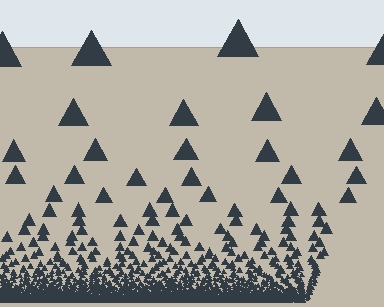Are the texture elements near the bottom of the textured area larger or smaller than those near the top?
Smaller. The gradient is inverted — elements near the bottom are smaller and denser.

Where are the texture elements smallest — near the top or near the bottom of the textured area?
Near the bottom.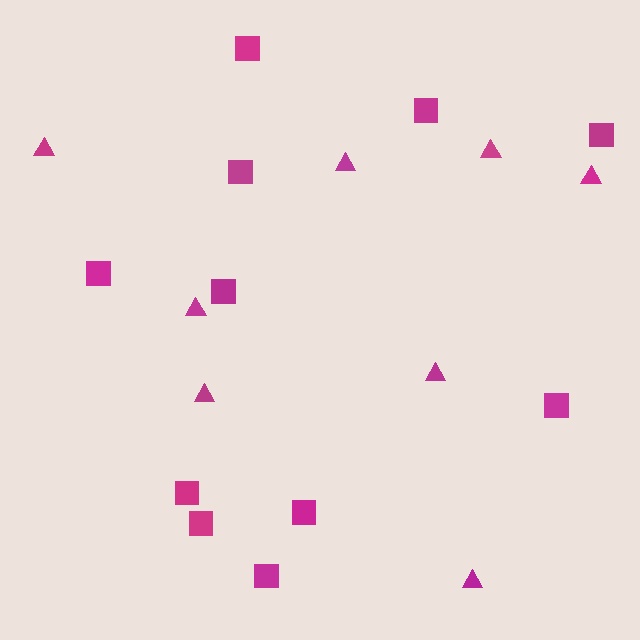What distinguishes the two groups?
There are 2 groups: one group of triangles (8) and one group of squares (11).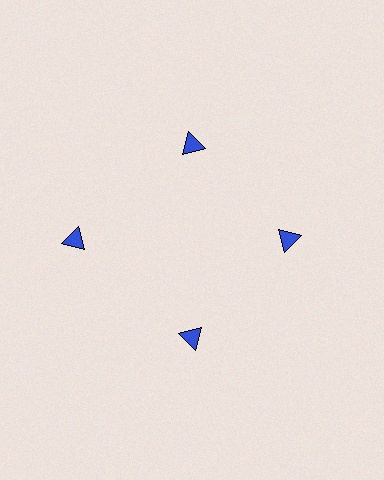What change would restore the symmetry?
The symmetry would be restored by moving it inward, back onto the ring so that all 4 triangles sit at equal angles and equal distance from the center.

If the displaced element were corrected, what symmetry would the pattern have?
It would have 4-fold rotational symmetry — the pattern would map onto itself every 90 degrees.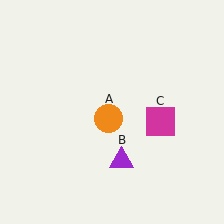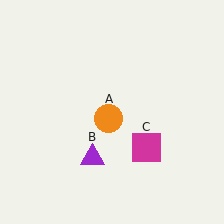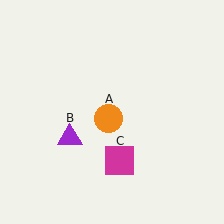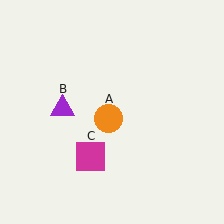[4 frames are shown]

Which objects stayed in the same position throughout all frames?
Orange circle (object A) remained stationary.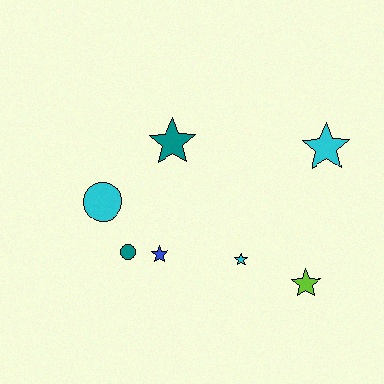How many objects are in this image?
There are 7 objects.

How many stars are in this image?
There are 5 stars.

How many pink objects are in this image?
There are no pink objects.